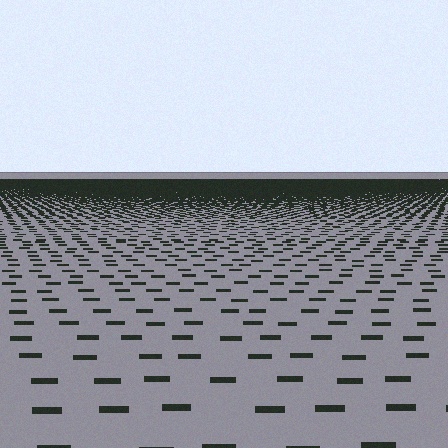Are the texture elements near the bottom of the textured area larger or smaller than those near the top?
Larger. Near the bottom, elements are closer to the viewer and appear at a bigger on-screen size.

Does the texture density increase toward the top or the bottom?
Density increases toward the top.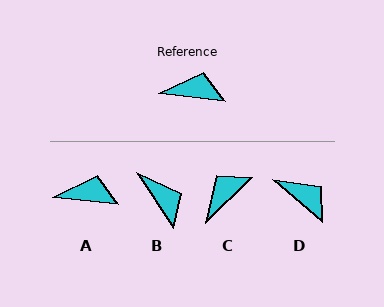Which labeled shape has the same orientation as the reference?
A.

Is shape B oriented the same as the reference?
No, it is off by about 50 degrees.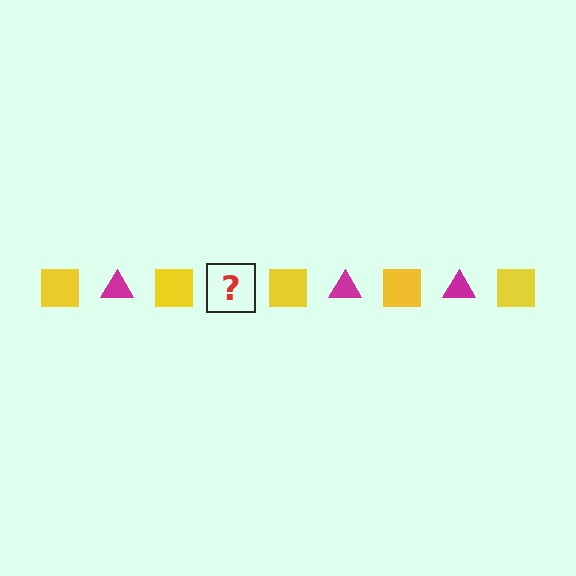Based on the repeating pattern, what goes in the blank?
The blank should be a magenta triangle.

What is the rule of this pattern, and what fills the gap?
The rule is that the pattern alternates between yellow square and magenta triangle. The gap should be filled with a magenta triangle.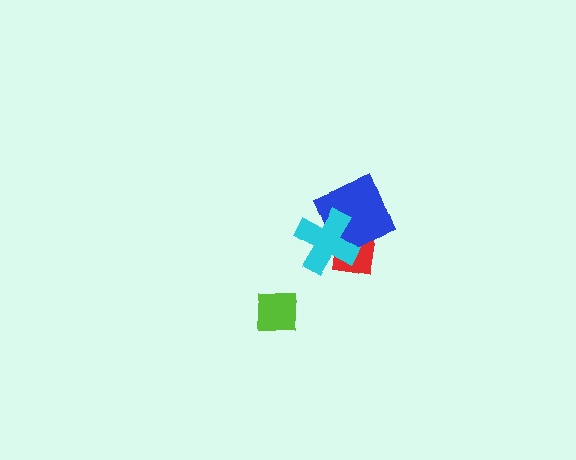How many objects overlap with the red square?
2 objects overlap with the red square.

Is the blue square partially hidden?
Yes, it is partially covered by another shape.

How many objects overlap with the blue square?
2 objects overlap with the blue square.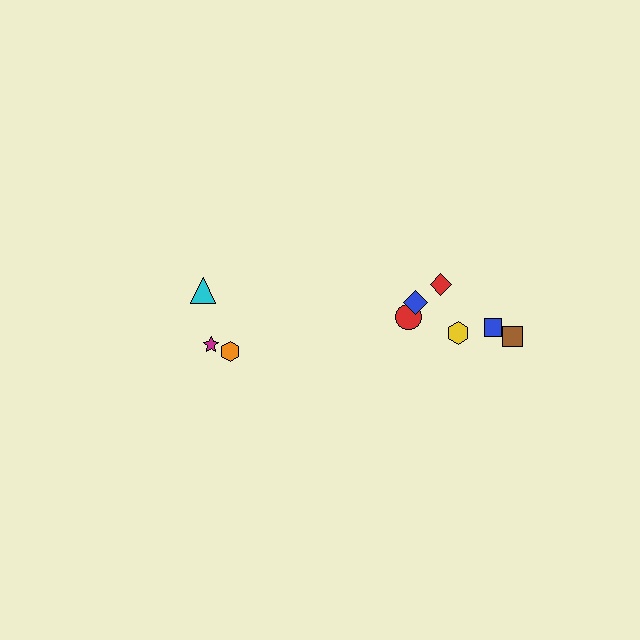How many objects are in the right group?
There are 6 objects.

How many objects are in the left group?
There are 3 objects.